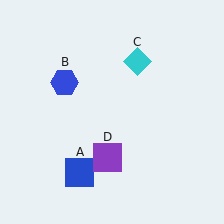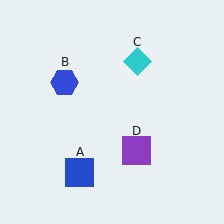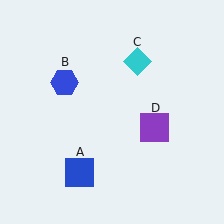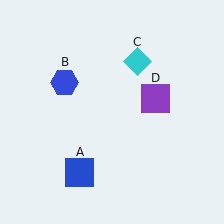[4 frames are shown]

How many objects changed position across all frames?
1 object changed position: purple square (object D).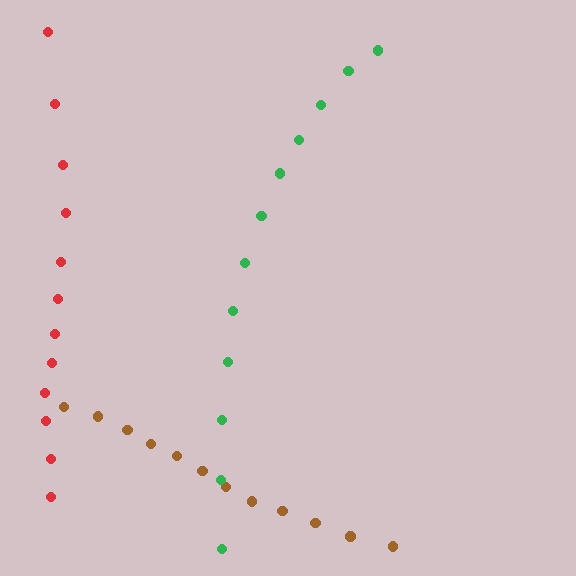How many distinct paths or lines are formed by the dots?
There are 3 distinct paths.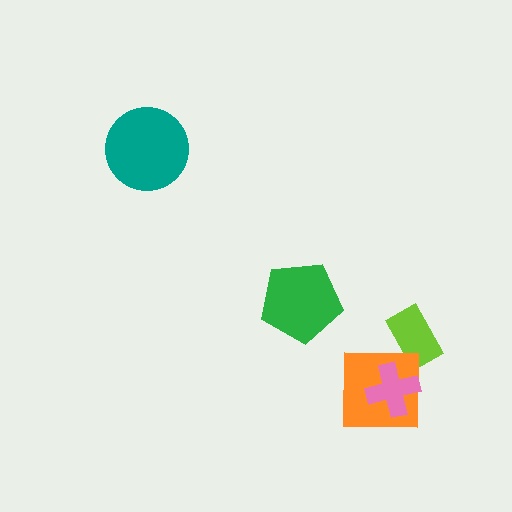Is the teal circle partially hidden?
No, no other shape covers it.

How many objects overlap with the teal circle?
0 objects overlap with the teal circle.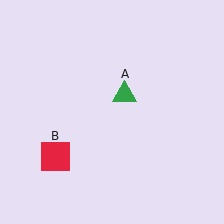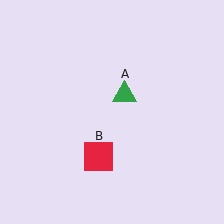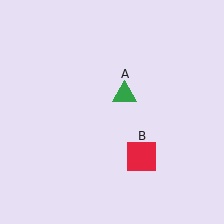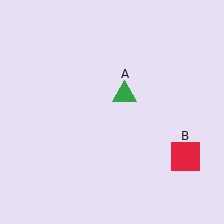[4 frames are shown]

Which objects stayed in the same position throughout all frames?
Green triangle (object A) remained stationary.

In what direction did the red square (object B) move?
The red square (object B) moved right.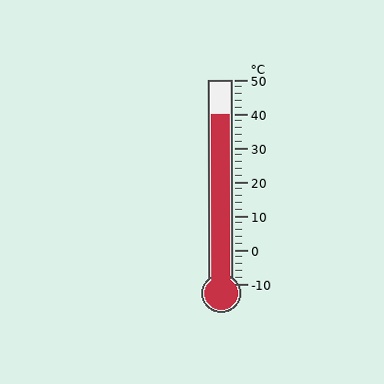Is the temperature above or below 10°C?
The temperature is above 10°C.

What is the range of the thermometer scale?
The thermometer scale ranges from -10°C to 50°C.